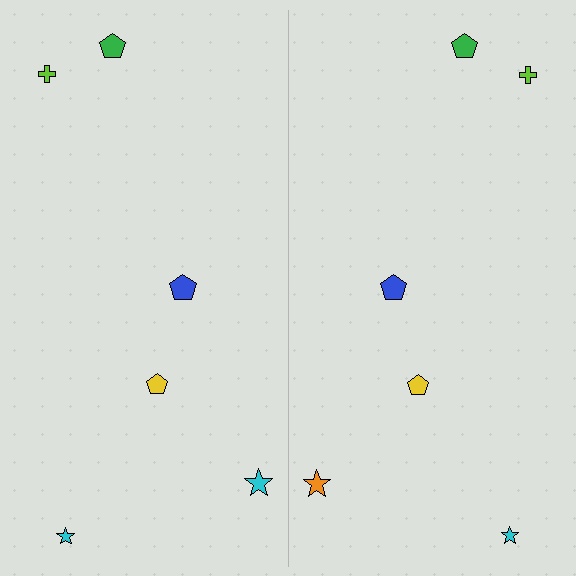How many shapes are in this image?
There are 12 shapes in this image.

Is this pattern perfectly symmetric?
No, the pattern is not perfectly symmetric. The orange star on the right side breaks the symmetry — its mirror counterpart is cyan.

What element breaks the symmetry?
The orange star on the right side breaks the symmetry — its mirror counterpart is cyan.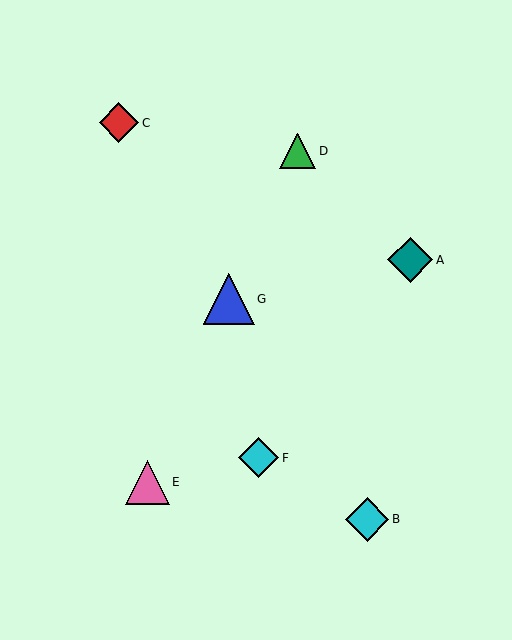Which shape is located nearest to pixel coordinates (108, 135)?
The red diamond (labeled C) at (119, 123) is nearest to that location.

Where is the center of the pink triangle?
The center of the pink triangle is at (148, 482).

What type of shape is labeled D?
Shape D is a green triangle.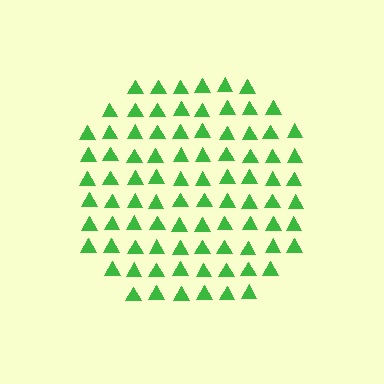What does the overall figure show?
The overall figure shows a circle.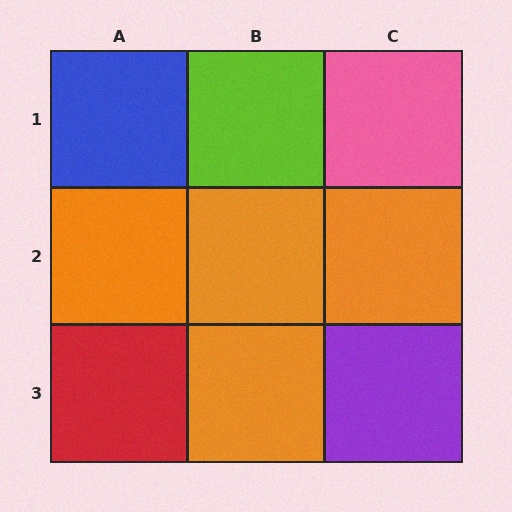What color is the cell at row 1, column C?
Pink.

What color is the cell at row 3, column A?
Red.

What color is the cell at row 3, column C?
Purple.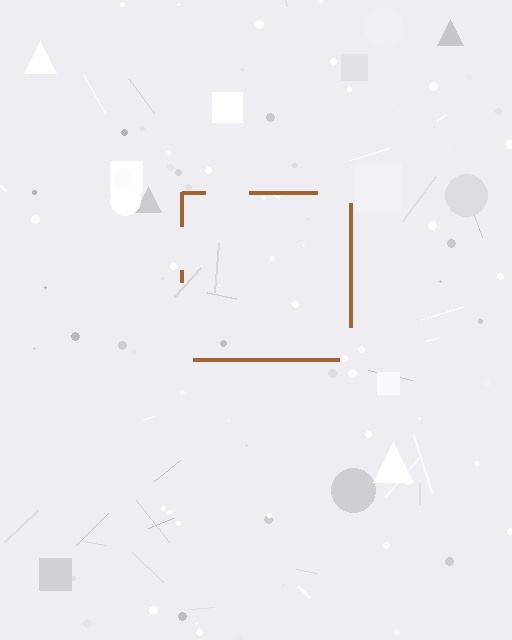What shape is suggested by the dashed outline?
The dashed outline suggests a square.